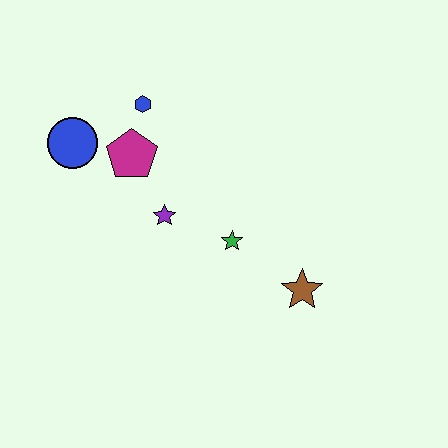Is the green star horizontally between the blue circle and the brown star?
Yes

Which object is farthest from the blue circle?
The brown star is farthest from the blue circle.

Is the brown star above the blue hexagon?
No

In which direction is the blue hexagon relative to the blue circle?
The blue hexagon is to the right of the blue circle.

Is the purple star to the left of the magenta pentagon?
No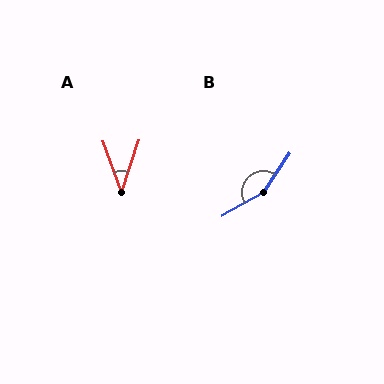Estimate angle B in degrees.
Approximately 153 degrees.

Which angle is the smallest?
A, at approximately 38 degrees.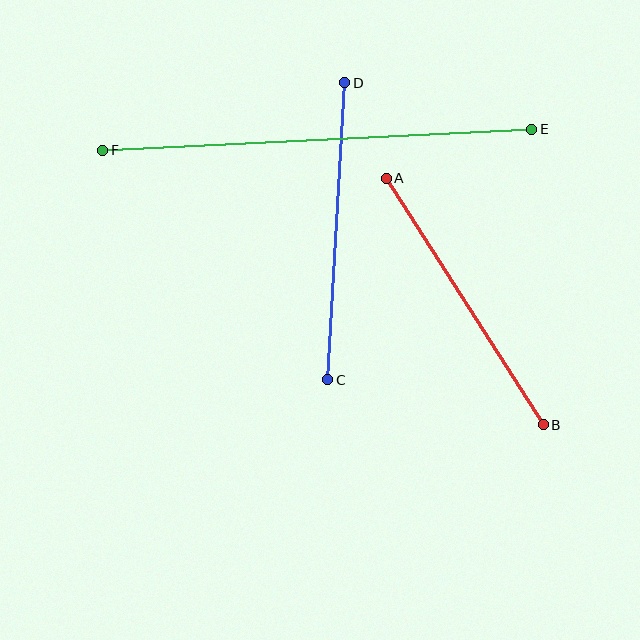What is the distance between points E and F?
The distance is approximately 430 pixels.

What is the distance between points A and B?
The distance is approximately 292 pixels.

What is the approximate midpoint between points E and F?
The midpoint is at approximately (317, 140) pixels.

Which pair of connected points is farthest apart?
Points E and F are farthest apart.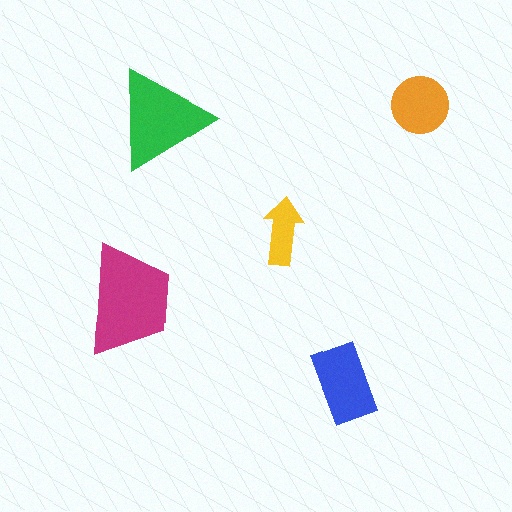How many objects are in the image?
There are 5 objects in the image.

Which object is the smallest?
The yellow arrow.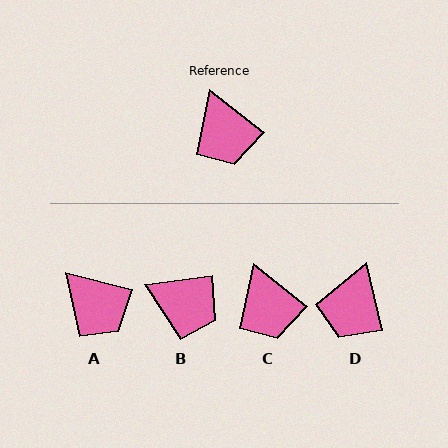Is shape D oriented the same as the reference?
No, it is off by about 38 degrees.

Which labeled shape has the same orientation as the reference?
C.